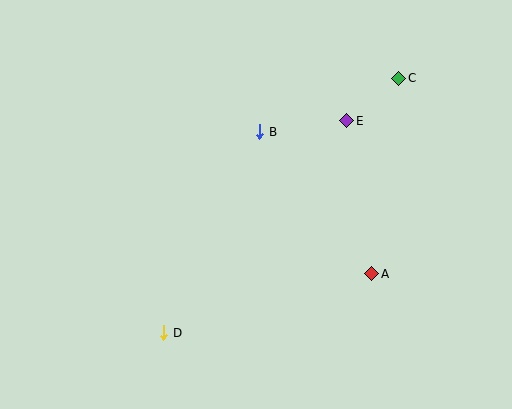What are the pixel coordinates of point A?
Point A is at (372, 274).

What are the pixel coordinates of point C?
Point C is at (399, 78).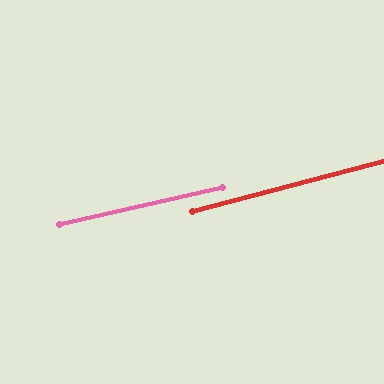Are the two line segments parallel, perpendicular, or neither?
Parallel — their directions differ by only 1.7°.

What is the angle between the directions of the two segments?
Approximately 2 degrees.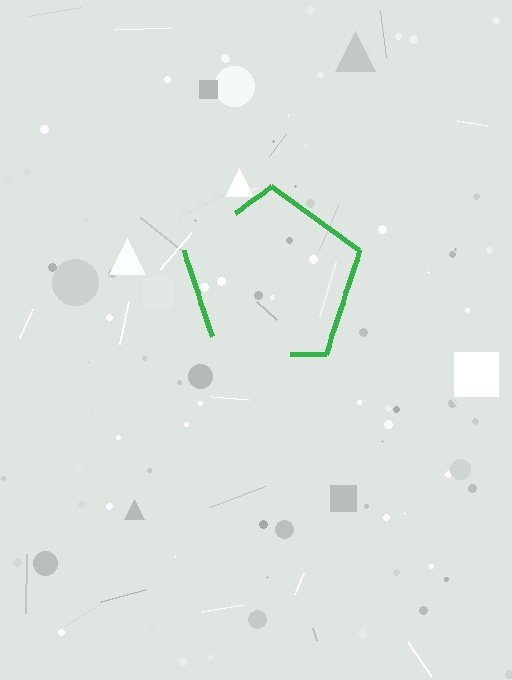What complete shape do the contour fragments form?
The contour fragments form a pentagon.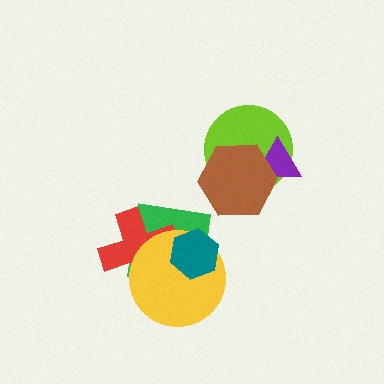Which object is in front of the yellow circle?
The teal hexagon is in front of the yellow circle.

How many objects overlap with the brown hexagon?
2 objects overlap with the brown hexagon.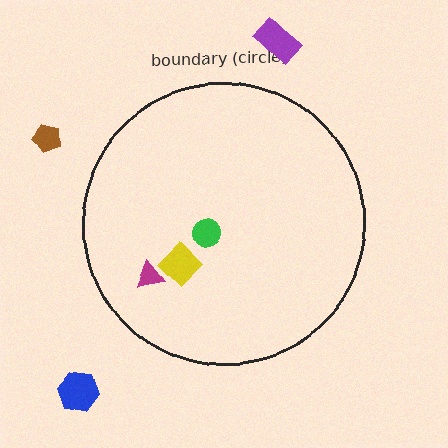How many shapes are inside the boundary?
3 inside, 3 outside.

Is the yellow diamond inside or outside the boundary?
Inside.